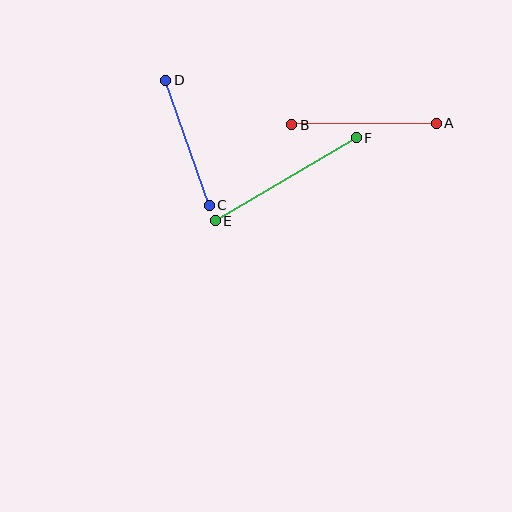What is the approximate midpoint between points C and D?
The midpoint is at approximately (188, 143) pixels.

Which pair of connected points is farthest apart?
Points E and F are farthest apart.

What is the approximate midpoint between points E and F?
The midpoint is at approximately (286, 179) pixels.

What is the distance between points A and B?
The distance is approximately 145 pixels.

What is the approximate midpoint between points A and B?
The midpoint is at approximately (364, 124) pixels.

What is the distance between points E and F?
The distance is approximately 164 pixels.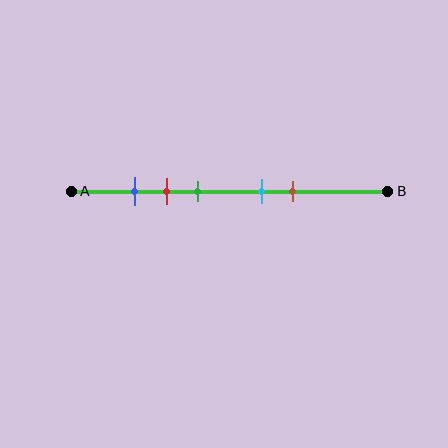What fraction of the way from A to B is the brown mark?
The brown mark is approximately 70% (0.7) of the way from A to B.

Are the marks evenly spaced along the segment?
No, the marks are not evenly spaced.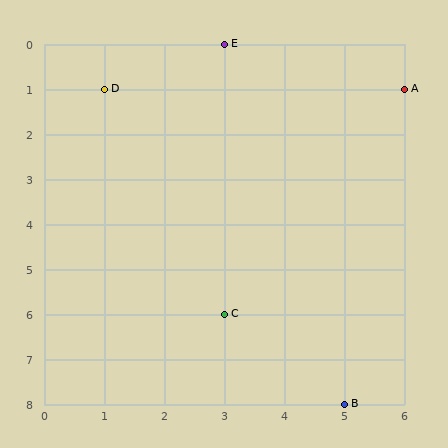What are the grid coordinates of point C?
Point C is at grid coordinates (3, 6).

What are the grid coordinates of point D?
Point D is at grid coordinates (1, 1).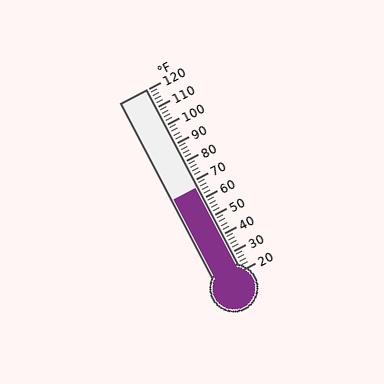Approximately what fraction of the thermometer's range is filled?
The thermometer is filled to approximately 45% of its range.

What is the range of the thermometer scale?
The thermometer scale ranges from 20°F to 120°F.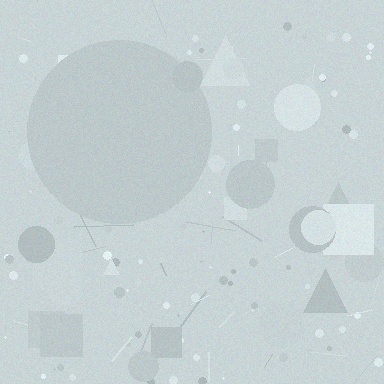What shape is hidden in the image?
A circle is hidden in the image.